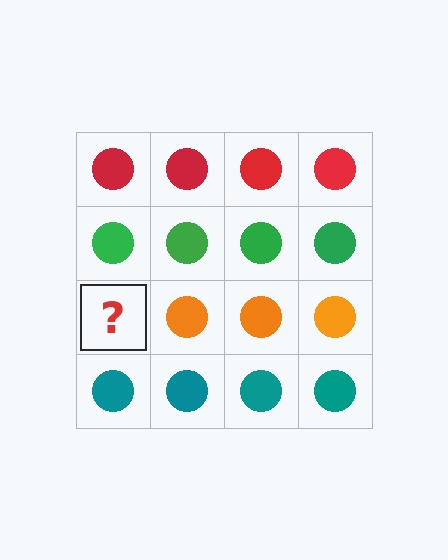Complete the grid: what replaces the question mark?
The question mark should be replaced with an orange circle.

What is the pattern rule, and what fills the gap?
The rule is that each row has a consistent color. The gap should be filled with an orange circle.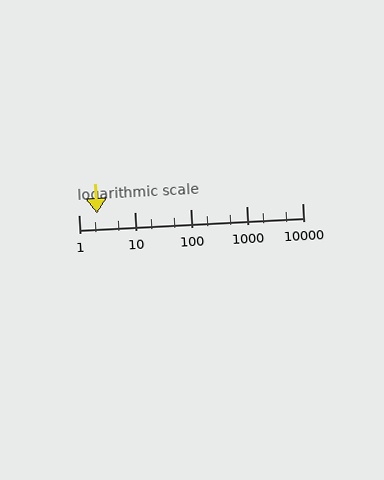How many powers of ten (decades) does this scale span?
The scale spans 4 decades, from 1 to 10000.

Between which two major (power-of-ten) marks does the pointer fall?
The pointer is between 1 and 10.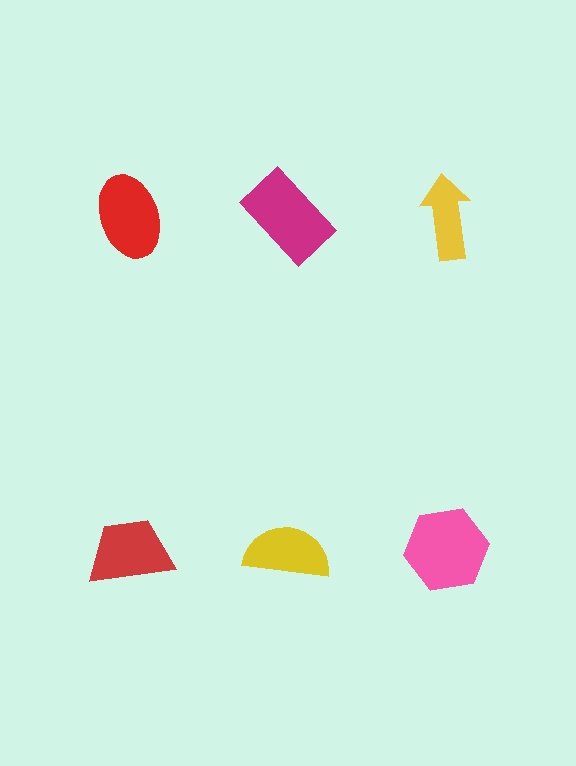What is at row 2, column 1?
A red trapezoid.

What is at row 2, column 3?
A pink hexagon.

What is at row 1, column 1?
A red ellipse.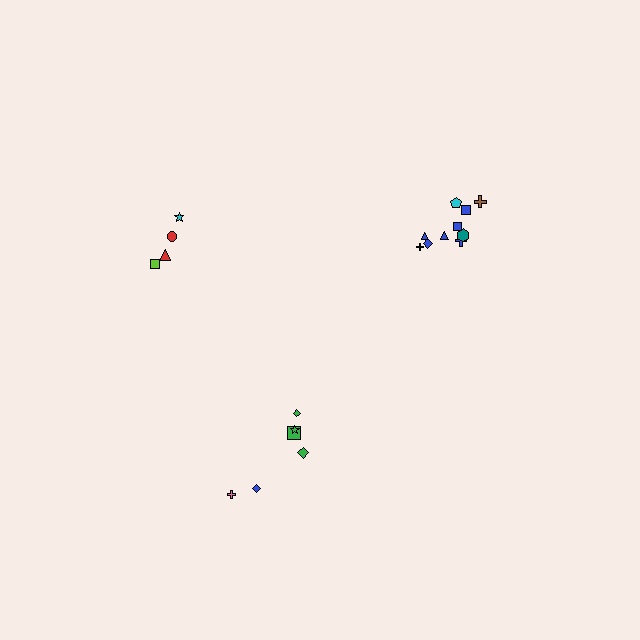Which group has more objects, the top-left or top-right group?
The top-right group.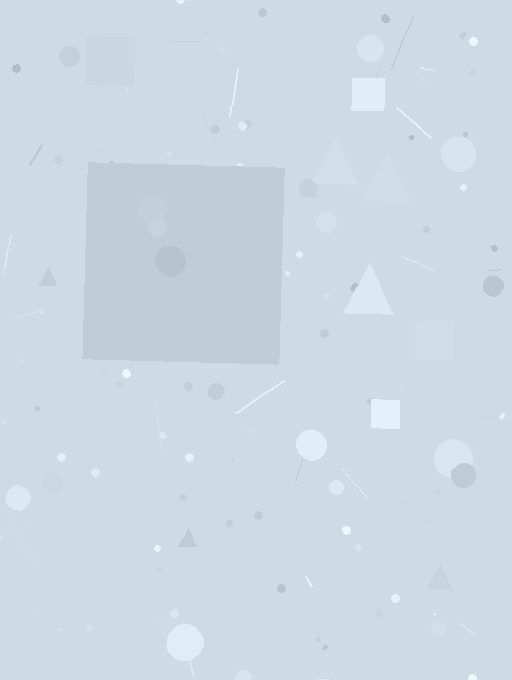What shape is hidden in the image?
A square is hidden in the image.